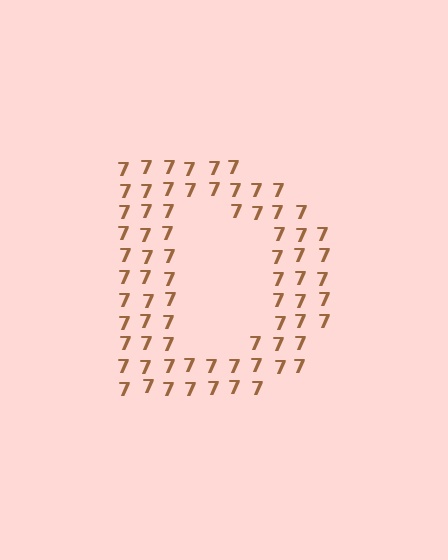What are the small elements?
The small elements are digit 7's.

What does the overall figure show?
The overall figure shows the letter D.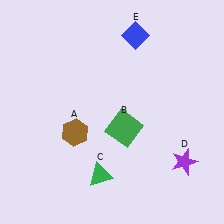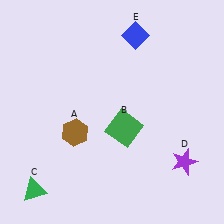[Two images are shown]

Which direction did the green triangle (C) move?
The green triangle (C) moved left.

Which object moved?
The green triangle (C) moved left.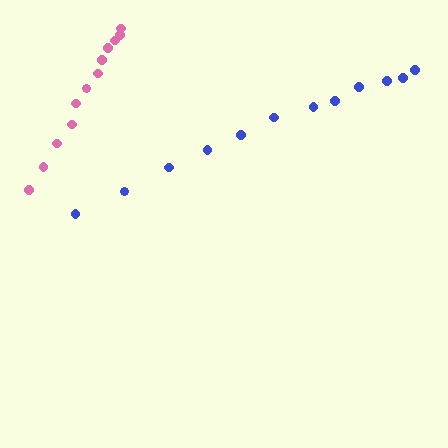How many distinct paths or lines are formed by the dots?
There are 2 distinct paths.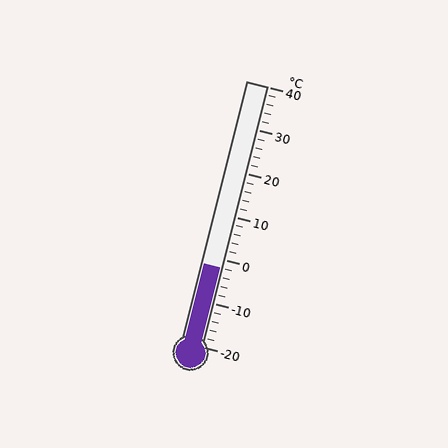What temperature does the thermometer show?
The thermometer shows approximately -2°C.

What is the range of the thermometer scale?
The thermometer scale ranges from -20°C to 40°C.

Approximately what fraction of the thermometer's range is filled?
The thermometer is filled to approximately 30% of its range.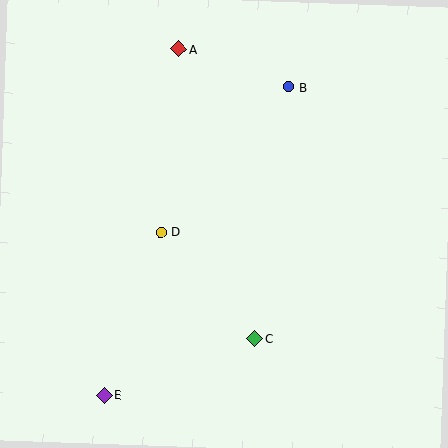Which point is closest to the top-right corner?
Point B is closest to the top-right corner.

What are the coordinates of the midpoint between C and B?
The midpoint between C and B is at (272, 213).